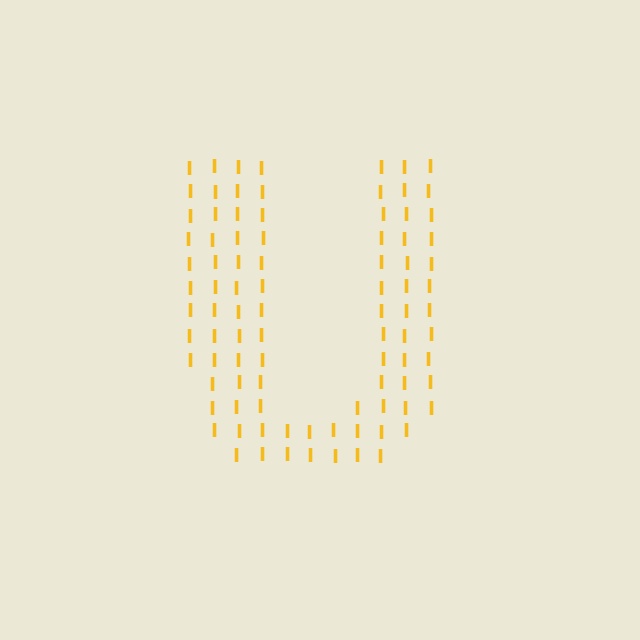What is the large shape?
The large shape is the letter U.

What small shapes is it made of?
It is made of small letter I's.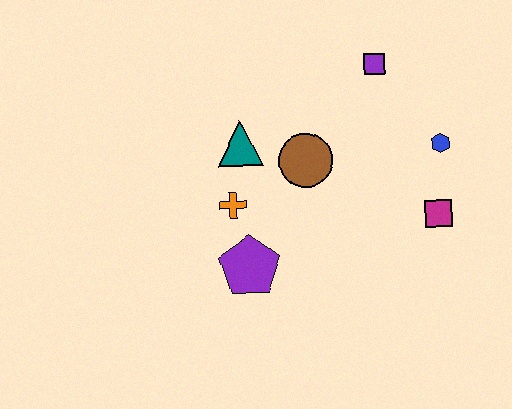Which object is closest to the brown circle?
The teal triangle is closest to the brown circle.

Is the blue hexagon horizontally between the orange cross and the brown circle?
No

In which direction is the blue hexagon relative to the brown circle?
The blue hexagon is to the right of the brown circle.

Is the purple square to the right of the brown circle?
Yes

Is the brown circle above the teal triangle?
No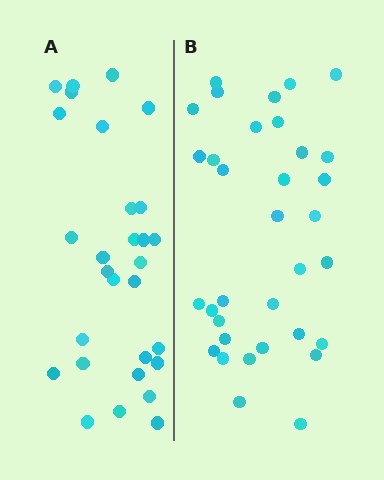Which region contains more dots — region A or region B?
Region B (the right region) has more dots.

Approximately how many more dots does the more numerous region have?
Region B has about 5 more dots than region A.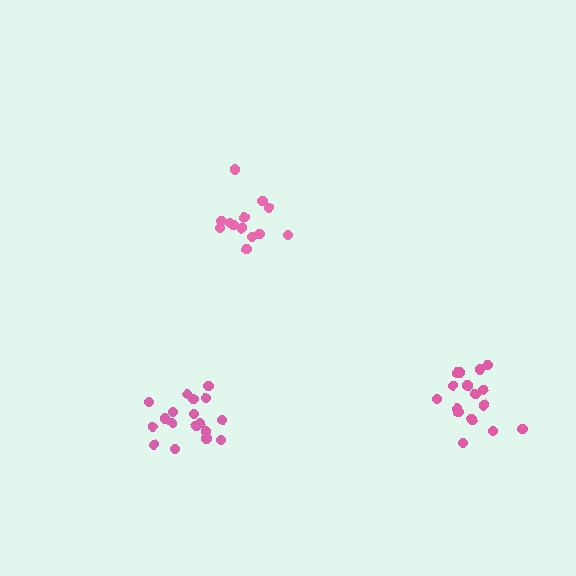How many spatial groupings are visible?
There are 3 spatial groupings.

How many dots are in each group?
Group 1: 13 dots, Group 2: 18 dots, Group 3: 16 dots (47 total).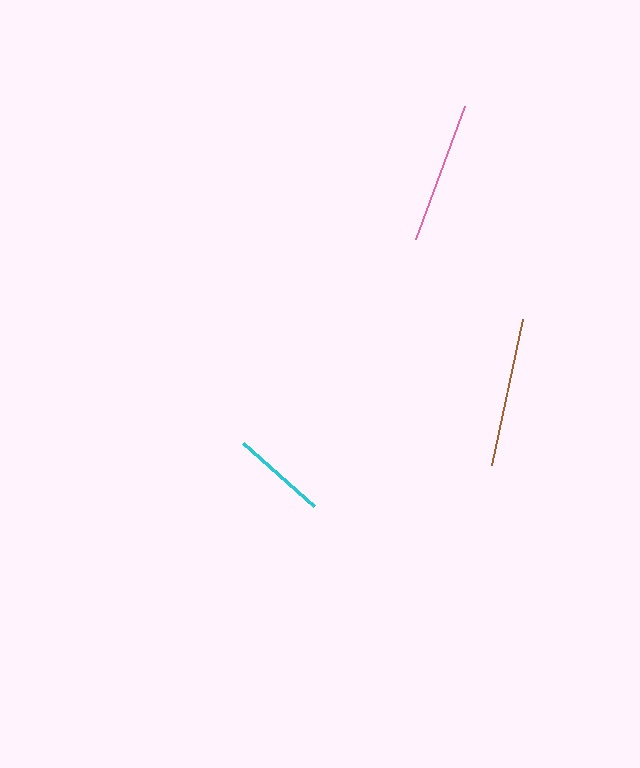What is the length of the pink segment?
The pink segment is approximately 142 pixels long.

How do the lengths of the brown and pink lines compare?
The brown and pink lines are approximately the same length.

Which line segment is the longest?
The brown line is the longest at approximately 149 pixels.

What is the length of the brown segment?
The brown segment is approximately 149 pixels long.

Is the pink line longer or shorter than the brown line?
The brown line is longer than the pink line.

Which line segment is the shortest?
The cyan line is the shortest at approximately 95 pixels.